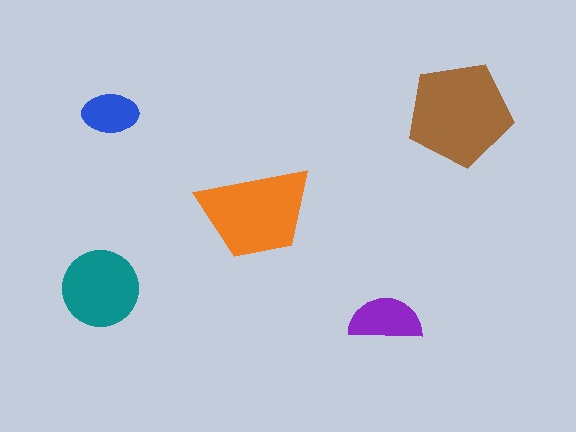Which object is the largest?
The brown pentagon.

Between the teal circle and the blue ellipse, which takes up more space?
The teal circle.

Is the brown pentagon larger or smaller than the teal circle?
Larger.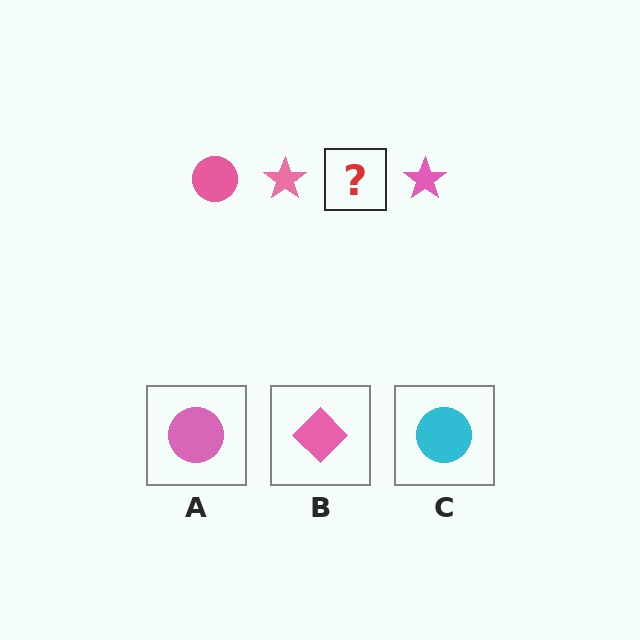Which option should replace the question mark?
Option A.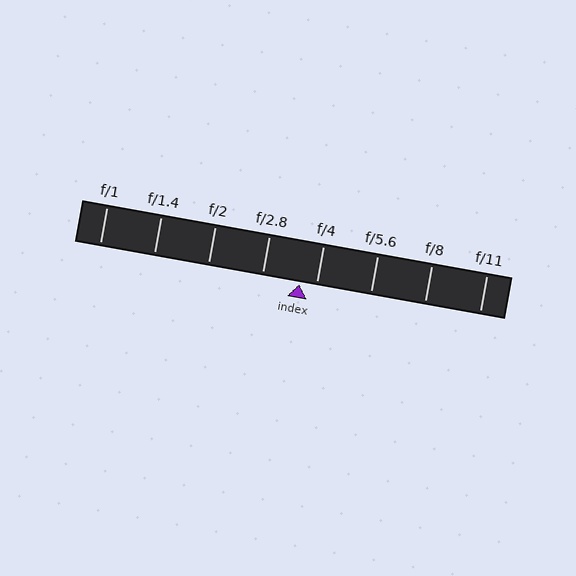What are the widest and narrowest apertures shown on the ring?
The widest aperture shown is f/1 and the narrowest is f/11.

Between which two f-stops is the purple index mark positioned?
The index mark is between f/2.8 and f/4.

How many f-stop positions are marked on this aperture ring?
There are 8 f-stop positions marked.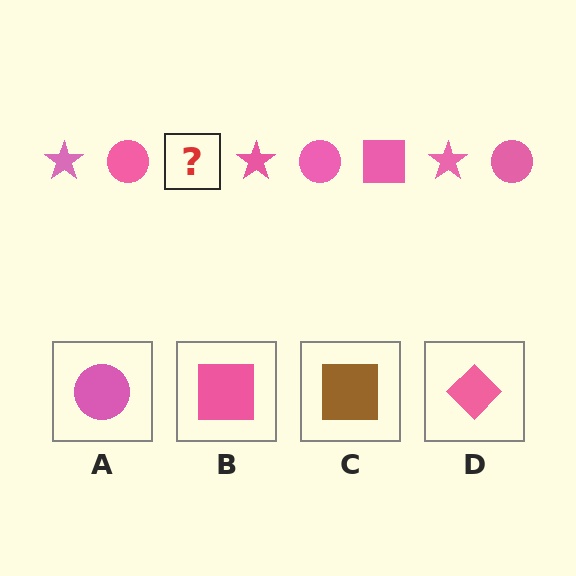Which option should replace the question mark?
Option B.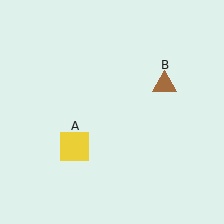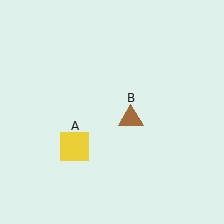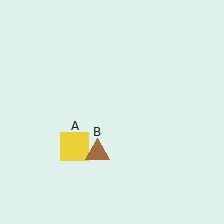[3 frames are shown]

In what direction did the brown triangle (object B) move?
The brown triangle (object B) moved down and to the left.